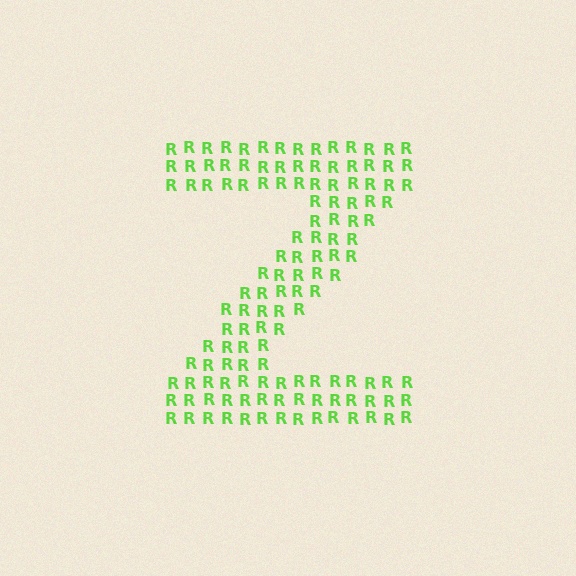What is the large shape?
The large shape is the letter Z.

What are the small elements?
The small elements are letter R's.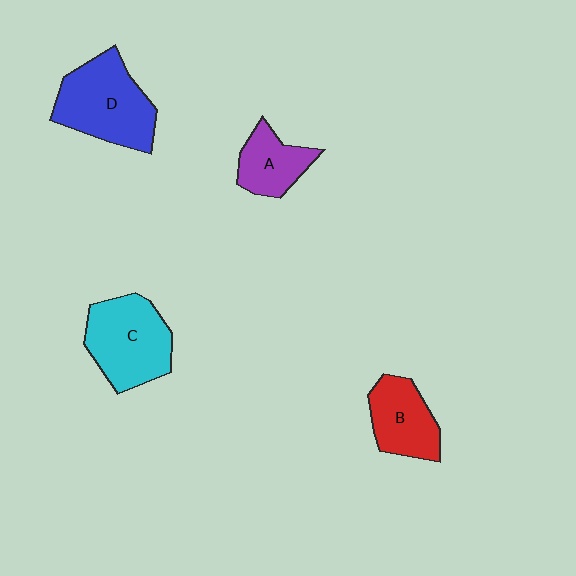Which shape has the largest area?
Shape D (blue).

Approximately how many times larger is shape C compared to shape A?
Approximately 1.7 times.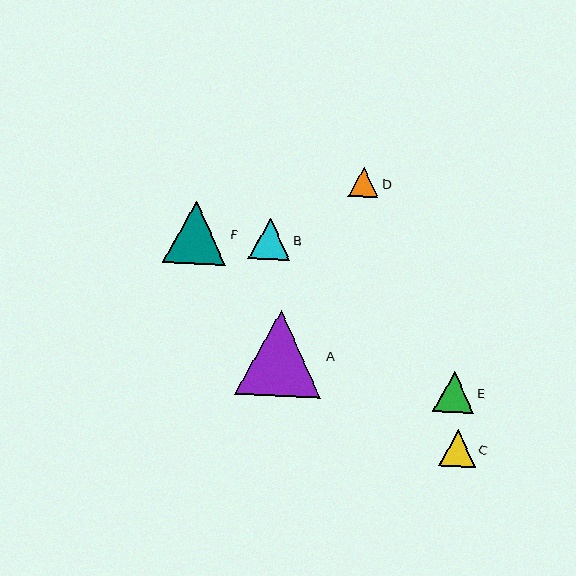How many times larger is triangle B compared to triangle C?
Triangle B is approximately 1.1 times the size of triangle C.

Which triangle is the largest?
Triangle A is the largest with a size of approximately 86 pixels.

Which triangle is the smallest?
Triangle D is the smallest with a size of approximately 30 pixels.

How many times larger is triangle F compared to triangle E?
Triangle F is approximately 1.6 times the size of triangle E.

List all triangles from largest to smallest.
From largest to smallest: A, F, B, E, C, D.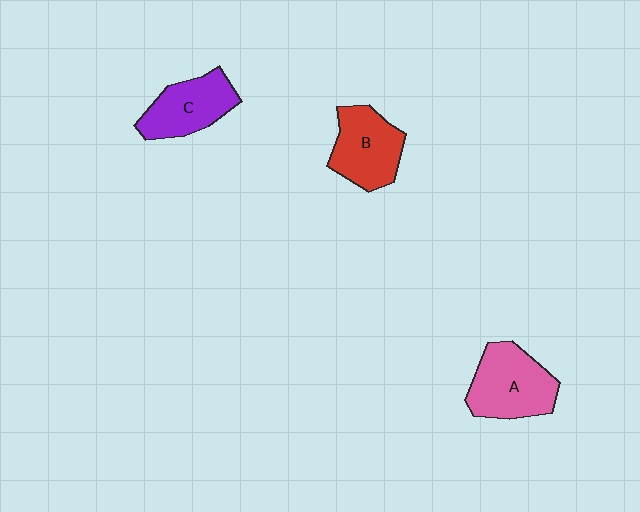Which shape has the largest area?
Shape A (pink).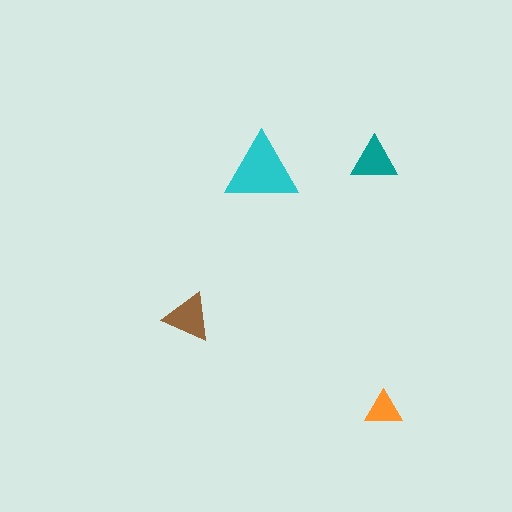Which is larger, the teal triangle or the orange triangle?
The teal one.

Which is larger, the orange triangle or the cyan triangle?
The cyan one.